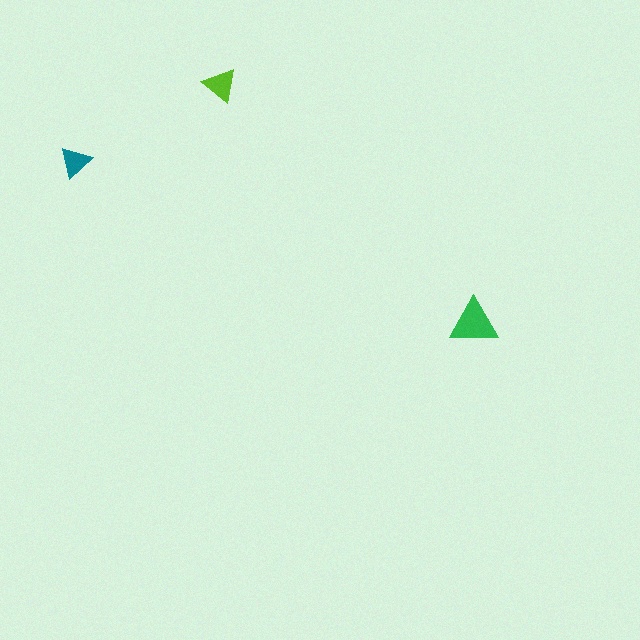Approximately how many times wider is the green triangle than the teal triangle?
About 1.5 times wider.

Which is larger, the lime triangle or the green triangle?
The green one.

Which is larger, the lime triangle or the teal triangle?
The lime one.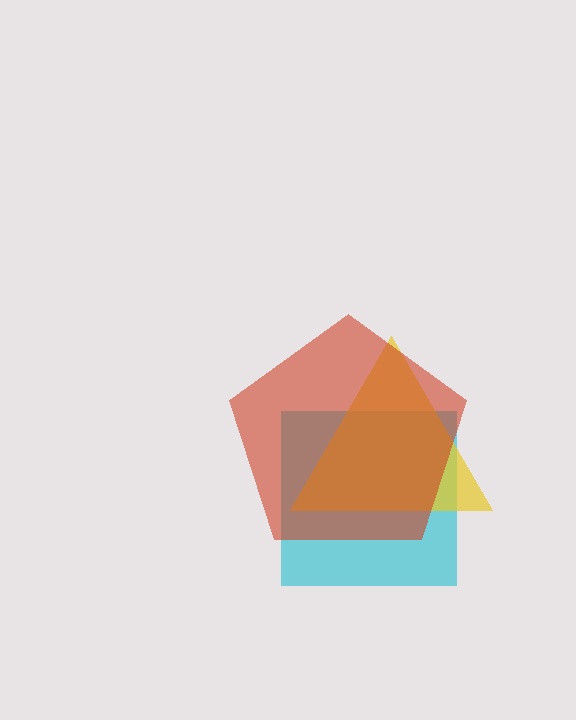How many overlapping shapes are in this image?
There are 3 overlapping shapes in the image.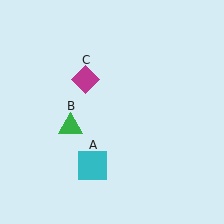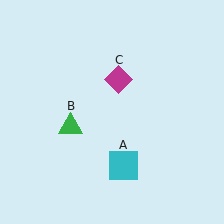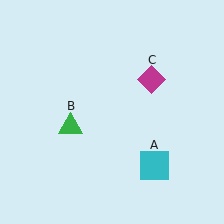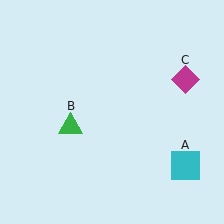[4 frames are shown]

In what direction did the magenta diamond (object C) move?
The magenta diamond (object C) moved right.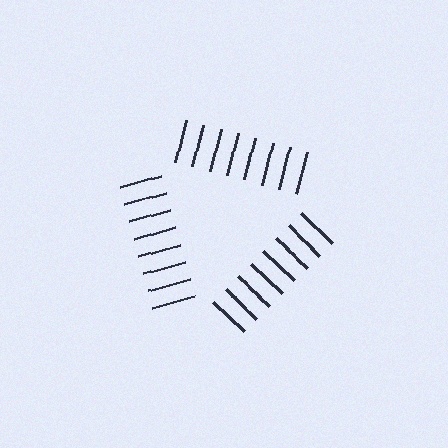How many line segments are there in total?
24 — 8 along each of the 3 edges.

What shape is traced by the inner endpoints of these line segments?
An illusory triangle — the line segments terminate on its edges but no continuous stroke is drawn.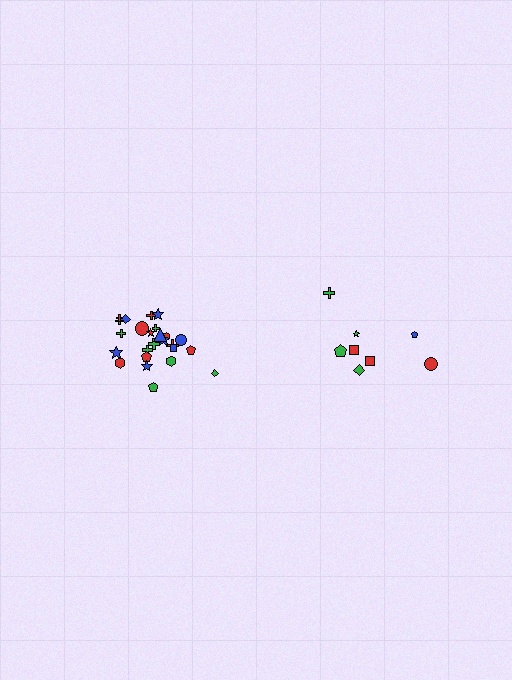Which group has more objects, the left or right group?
The left group.